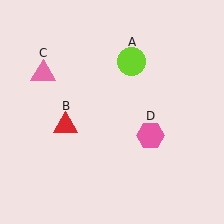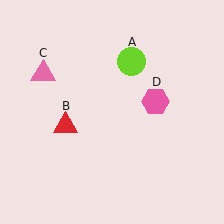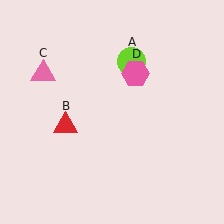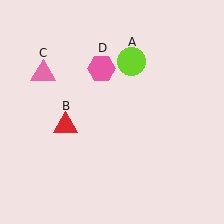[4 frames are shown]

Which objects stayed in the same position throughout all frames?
Lime circle (object A) and red triangle (object B) and pink triangle (object C) remained stationary.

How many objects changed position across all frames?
1 object changed position: pink hexagon (object D).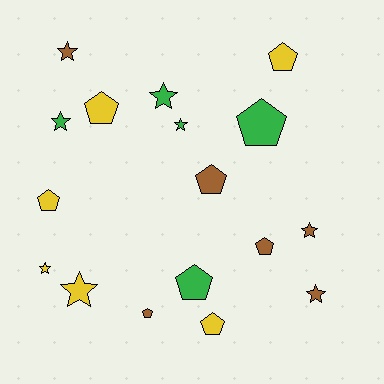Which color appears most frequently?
Yellow, with 6 objects.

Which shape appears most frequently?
Pentagon, with 9 objects.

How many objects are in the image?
There are 17 objects.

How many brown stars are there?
There are 3 brown stars.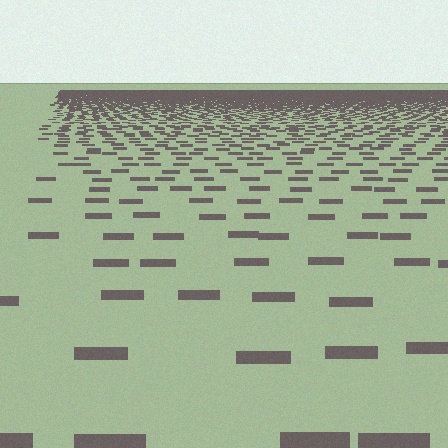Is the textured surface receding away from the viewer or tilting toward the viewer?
The surface is receding away from the viewer. Texture elements get smaller and denser toward the top.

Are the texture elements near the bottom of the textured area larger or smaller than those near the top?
Larger. Near the bottom, elements are closer to the viewer and appear at a bigger on-screen size.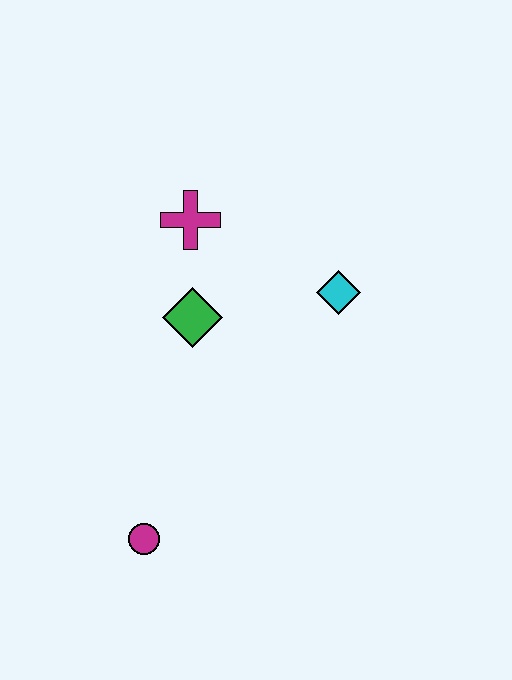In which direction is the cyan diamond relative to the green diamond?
The cyan diamond is to the right of the green diamond.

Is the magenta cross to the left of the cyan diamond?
Yes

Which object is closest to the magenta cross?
The green diamond is closest to the magenta cross.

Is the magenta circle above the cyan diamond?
No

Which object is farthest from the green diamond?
The magenta circle is farthest from the green diamond.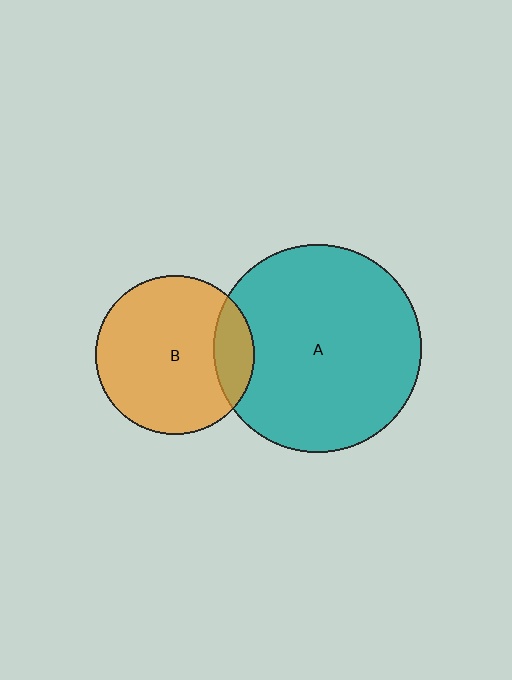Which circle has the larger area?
Circle A (teal).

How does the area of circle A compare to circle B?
Approximately 1.7 times.